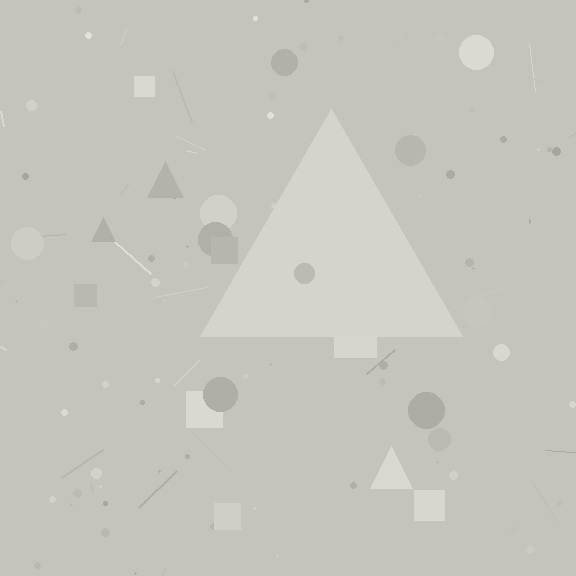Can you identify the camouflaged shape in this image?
The camouflaged shape is a triangle.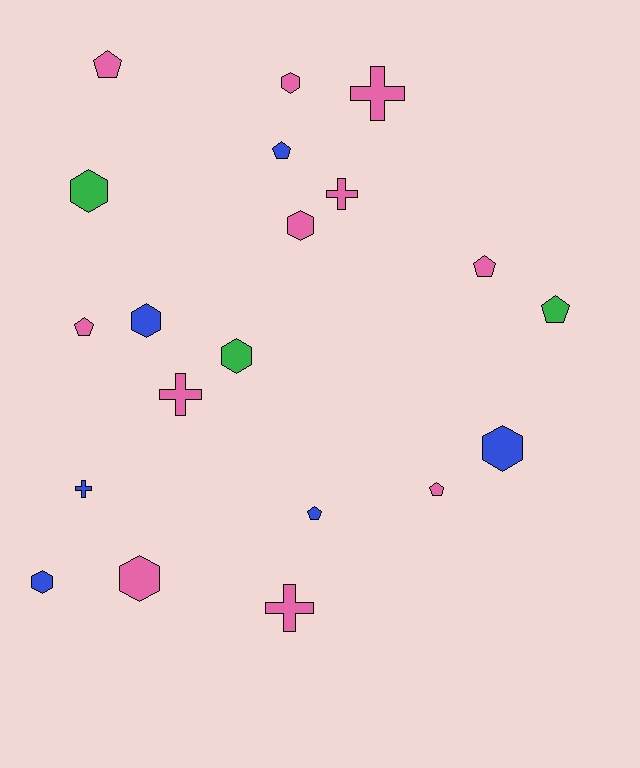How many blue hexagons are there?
There are 3 blue hexagons.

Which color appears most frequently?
Pink, with 11 objects.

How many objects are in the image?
There are 20 objects.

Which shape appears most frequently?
Hexagon, with 8 objects.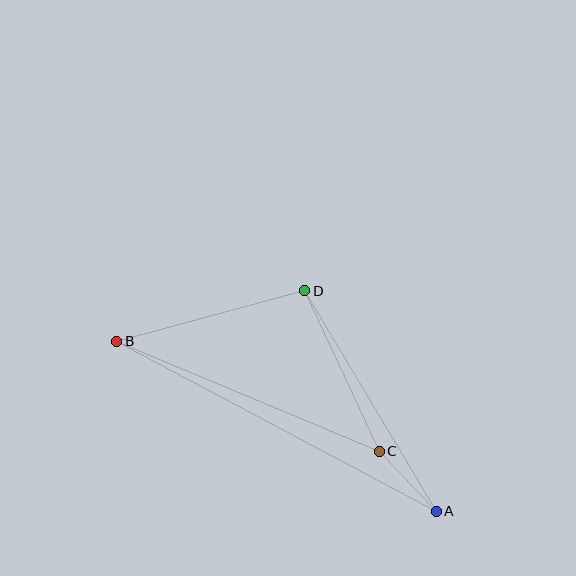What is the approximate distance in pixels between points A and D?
The distance between A and D is approximately 257 pixels.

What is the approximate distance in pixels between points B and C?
The distance between B and C is approximately 284 pixels.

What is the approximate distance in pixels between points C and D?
The distance between C and D is approximately 177 pixels.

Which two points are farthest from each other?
Points A and B are farthest from each other.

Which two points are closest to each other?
Points A and C are closest to each other.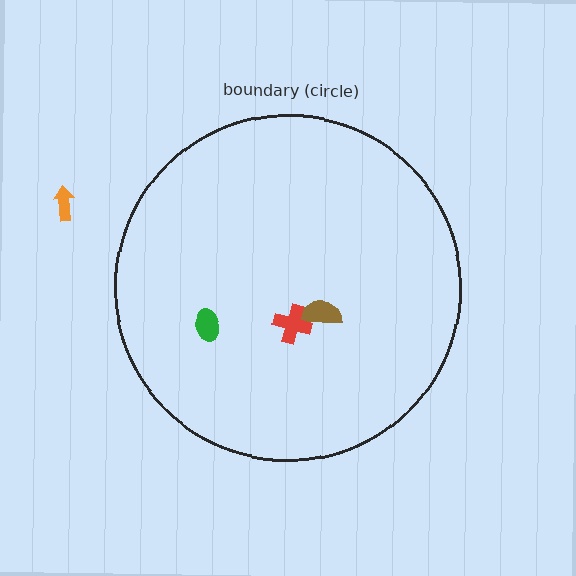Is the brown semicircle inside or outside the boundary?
Inside.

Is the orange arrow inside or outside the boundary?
Outside.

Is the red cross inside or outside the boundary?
Inside.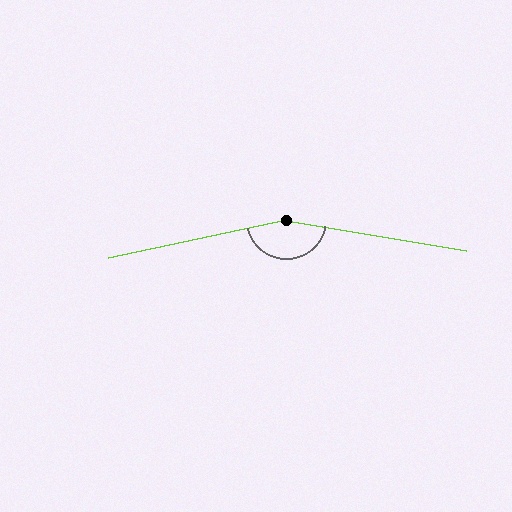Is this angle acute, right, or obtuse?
It is obtuse.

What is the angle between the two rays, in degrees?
Approximately 158 degrees.